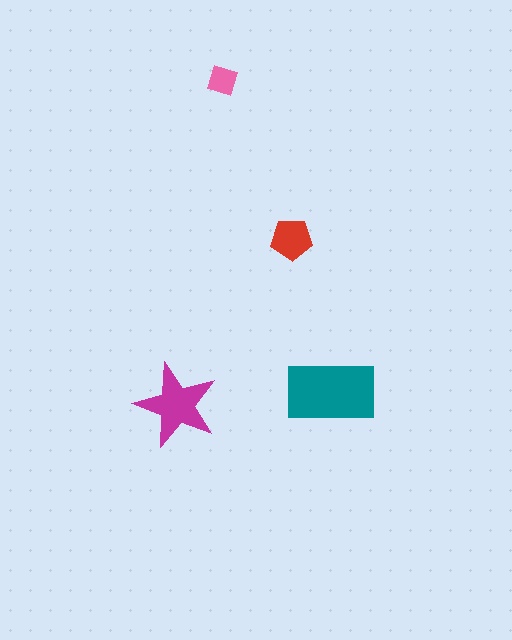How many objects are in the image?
There are 4 objects in the image.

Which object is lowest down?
The magenta star is bottommost.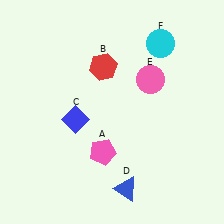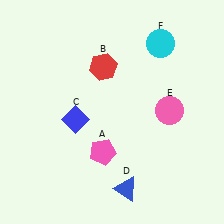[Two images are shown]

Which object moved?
The pink circle (E) moved down.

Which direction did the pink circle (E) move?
The pink circle (E) moved down.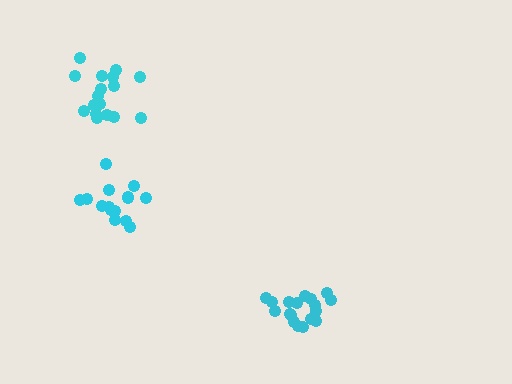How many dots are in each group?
Group 1: 17 dots, Group 2: 18 dots, Group 3: 15 dots (50 total).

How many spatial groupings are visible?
There are 3 spatial groupings.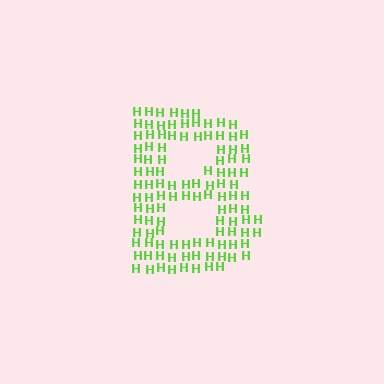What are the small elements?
The small elements are letter H's.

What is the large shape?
The large shape is the letter B.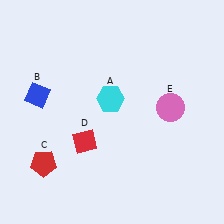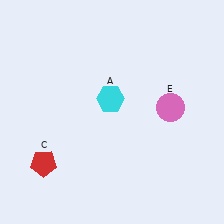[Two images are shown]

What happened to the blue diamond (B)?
The blue diamond (B) was removed in Image 2. It was in the top-left area of Image 1.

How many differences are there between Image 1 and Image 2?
There are 2 differences between the two images.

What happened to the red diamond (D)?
The red diamond (D) was removed in Image 2. It was in the bottom-left area of Image 1.